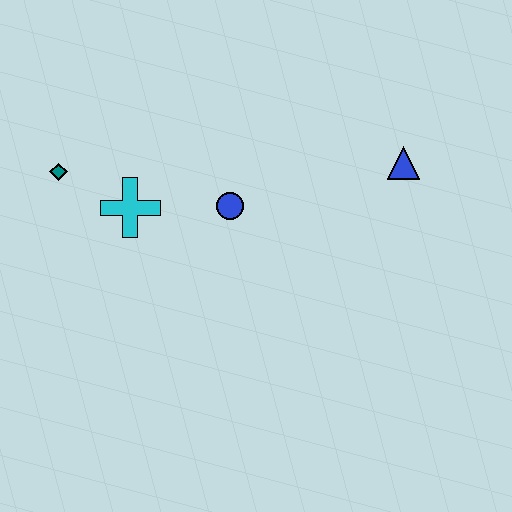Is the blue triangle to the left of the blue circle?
No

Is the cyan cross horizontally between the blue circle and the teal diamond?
Yes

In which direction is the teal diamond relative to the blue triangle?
The teal diamond is to the left of the blue triangle.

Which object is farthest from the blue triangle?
The teal diamond is farthest from the blue triangle.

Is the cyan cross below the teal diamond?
Yes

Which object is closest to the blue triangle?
The blue circle is closest to the blue triangle.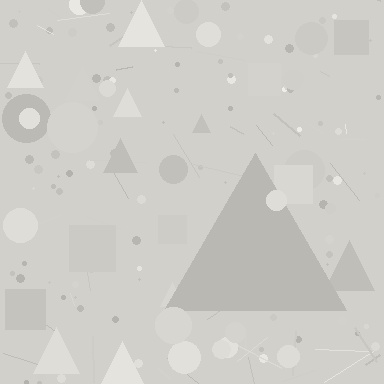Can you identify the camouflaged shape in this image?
The camouflaged shape is a triangle.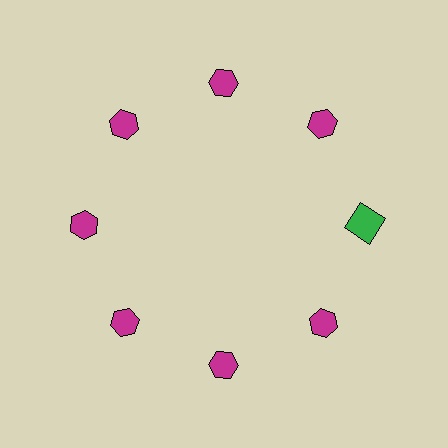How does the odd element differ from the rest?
It differs in both color (green instead of magenta) and shape (square instead of hexagon).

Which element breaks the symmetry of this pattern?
The green square at roughly the 3 o'clock position breaks the symmetry. All other shapes are magenta hexagons.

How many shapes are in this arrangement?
There are 8 shapes arranged in a ring pattern.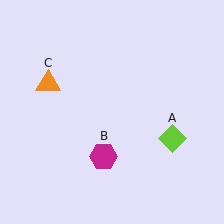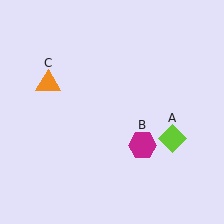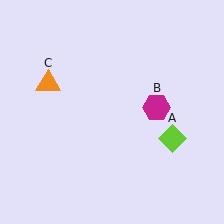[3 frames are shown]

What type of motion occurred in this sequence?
The magenta hexagon (object B) rotated counterclockwise around the center of the scene.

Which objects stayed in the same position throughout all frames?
Lime diamond (object A) and orange triangle (object C) remained stationary.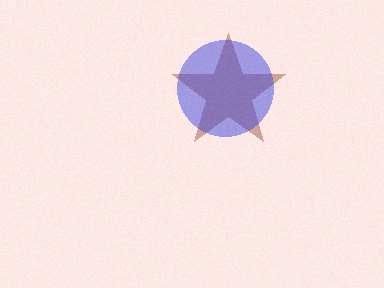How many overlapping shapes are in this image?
There are 2 overlapping shapes in the image.